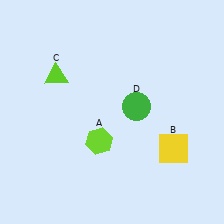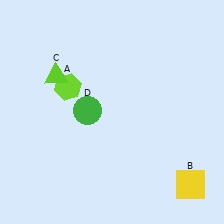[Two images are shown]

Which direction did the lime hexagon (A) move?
The lime hexagon (A) moved up.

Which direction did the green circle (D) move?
The green circle (D) moved left.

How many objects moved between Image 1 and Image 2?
3 objects moved between the two images.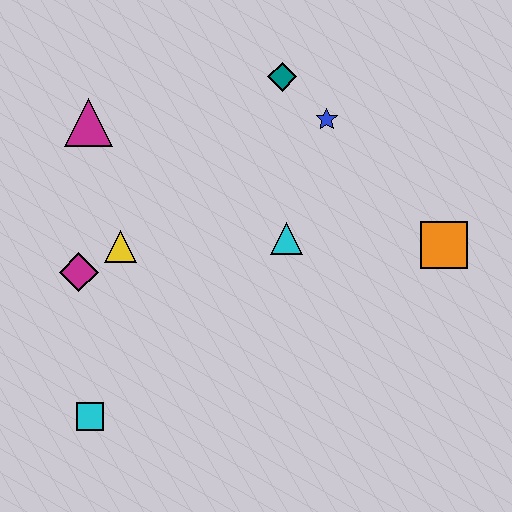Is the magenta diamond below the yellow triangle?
Yes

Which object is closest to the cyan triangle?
The blue star is closest to the cyan triangle.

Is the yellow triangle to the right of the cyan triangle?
No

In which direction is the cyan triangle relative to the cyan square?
The cyan triangle is to the right of the cyan square.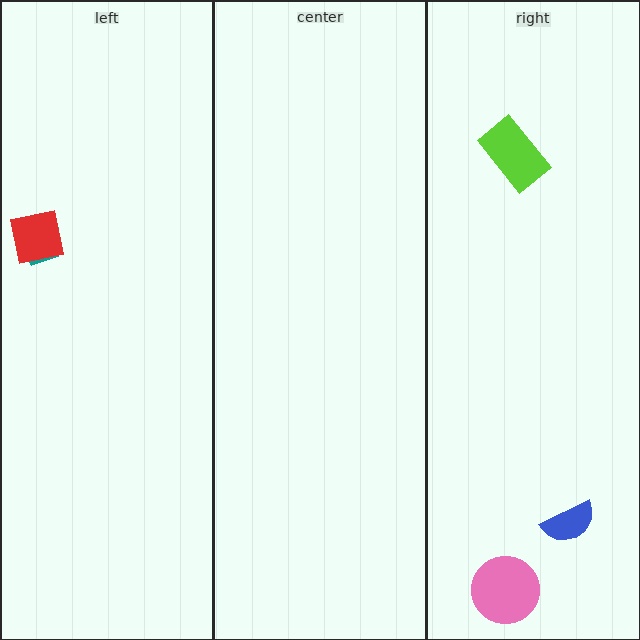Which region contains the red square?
The left region.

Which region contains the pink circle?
The right region.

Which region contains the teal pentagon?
The left region.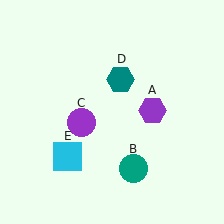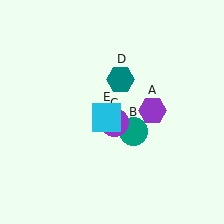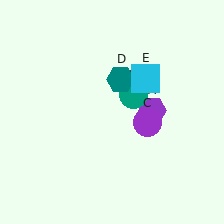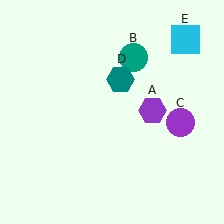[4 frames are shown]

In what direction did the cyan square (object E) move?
The cyan square (object E) moved up and to the right.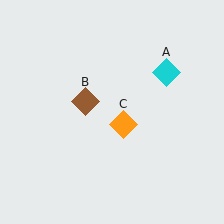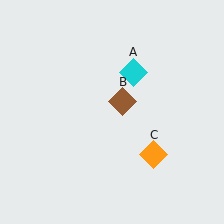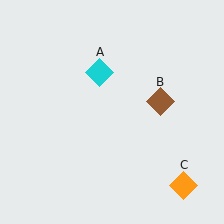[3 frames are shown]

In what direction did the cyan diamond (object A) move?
The cyan diamond (object A) moved left.